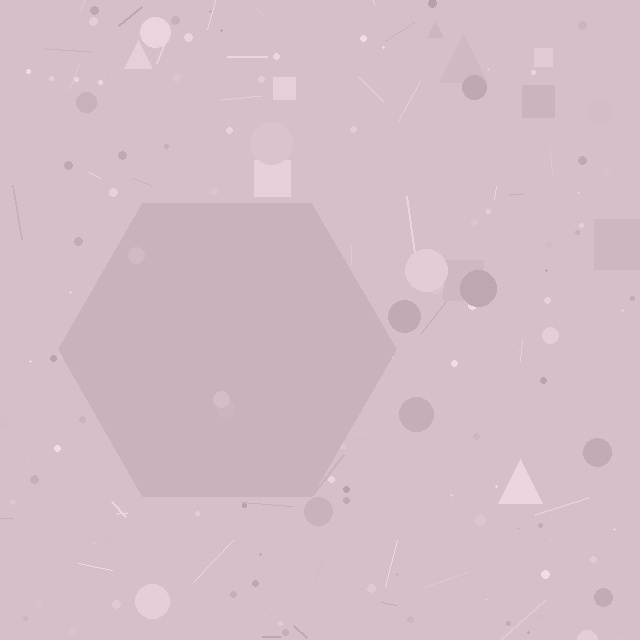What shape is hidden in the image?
A hexagon is hidden in the image.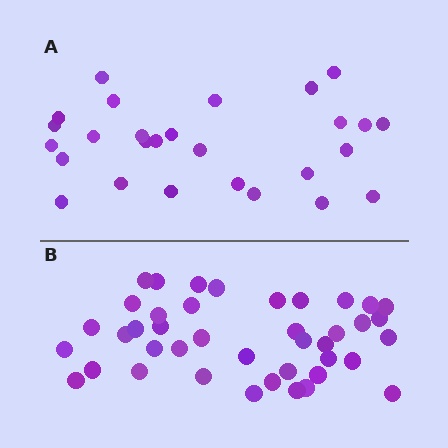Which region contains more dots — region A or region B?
Region B (the bottom region) has more dots.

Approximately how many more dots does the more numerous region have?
Region B has approximately 15 more dots than region A.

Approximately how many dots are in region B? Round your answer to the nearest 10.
About 40 dots. (The exact count is 41, which rounds to 40.)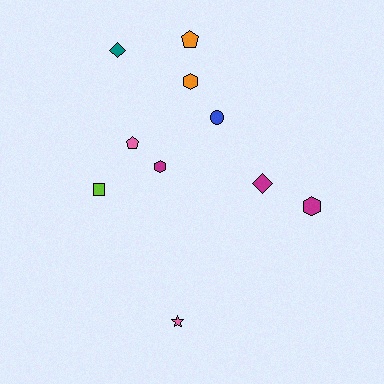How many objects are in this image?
There are 10 objects.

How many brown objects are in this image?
There are no brown objects.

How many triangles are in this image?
There are no triangles.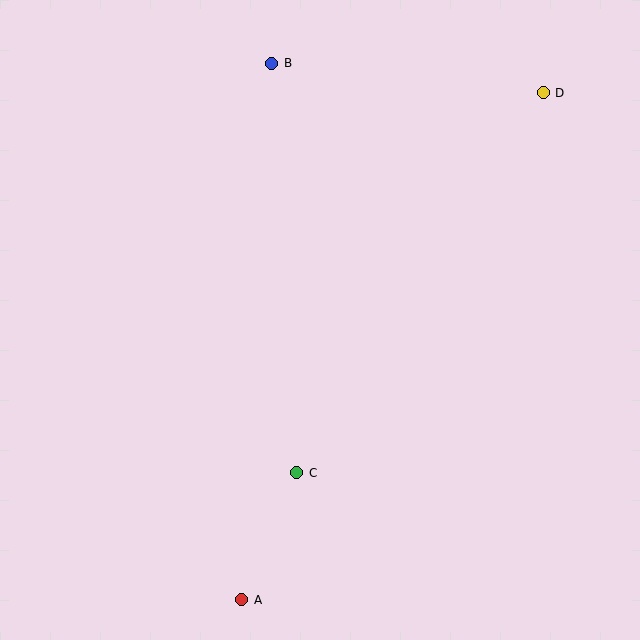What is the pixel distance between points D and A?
The distance between D and A is 590 pixels.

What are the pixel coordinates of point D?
Point D is at (543, 93).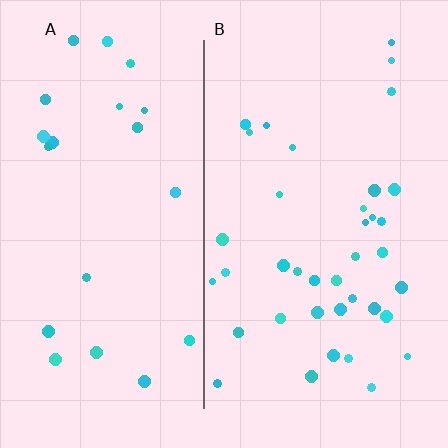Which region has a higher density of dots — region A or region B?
B (the right).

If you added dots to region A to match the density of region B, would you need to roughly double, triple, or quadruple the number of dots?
Approximately double.